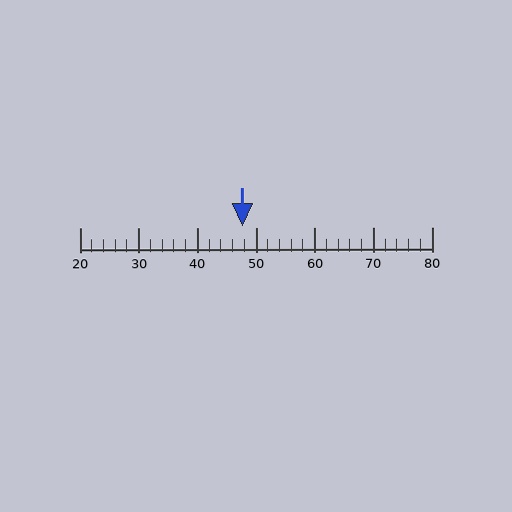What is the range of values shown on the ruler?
The ruler shows values from 20 to 80.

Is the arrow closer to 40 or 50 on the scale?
The arrow is closer to 50.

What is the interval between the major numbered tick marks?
The major tick marks are spaced 10 units apart.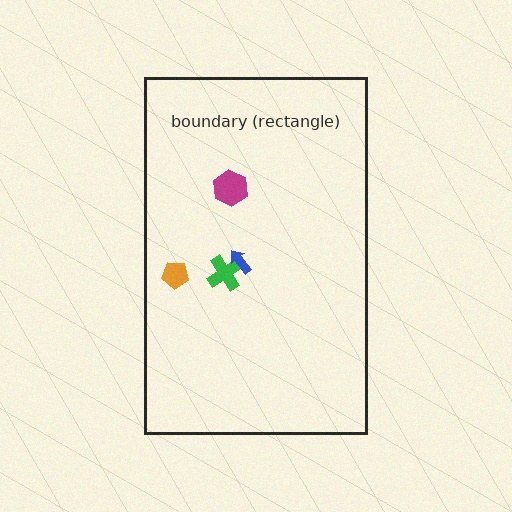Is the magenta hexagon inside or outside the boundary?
Inside.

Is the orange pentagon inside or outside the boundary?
Inside.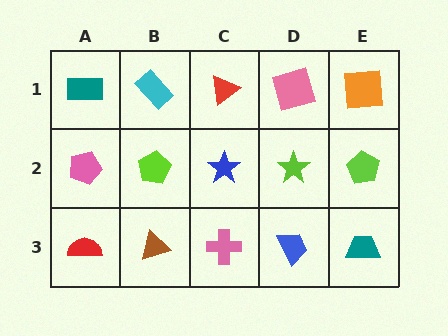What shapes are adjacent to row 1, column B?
A lime pentagon (row 2, column B), a teal rectangle (row 1, column A), a red triangle (row 1, column C).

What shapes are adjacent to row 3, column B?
A lime pentagon (row 2, column B), a red semicircle (row 3, column A), a pink cross (row 3, column C).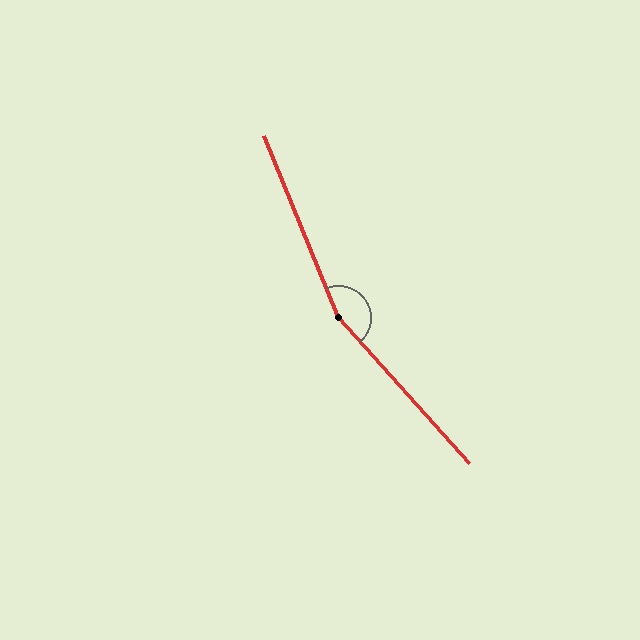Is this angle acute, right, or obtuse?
It is obtuse.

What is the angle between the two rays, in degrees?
Approximately 160 degrees.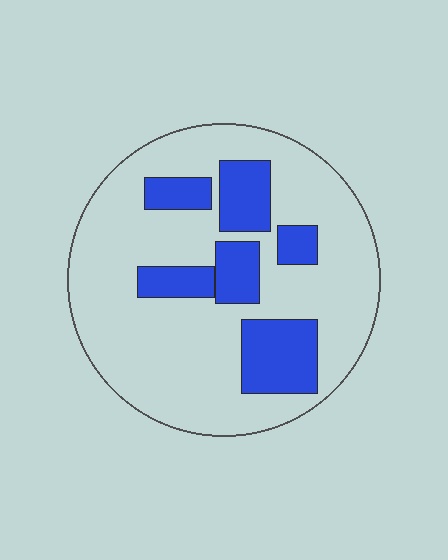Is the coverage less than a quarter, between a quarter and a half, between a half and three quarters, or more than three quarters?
Less than a quarter.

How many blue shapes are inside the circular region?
6.